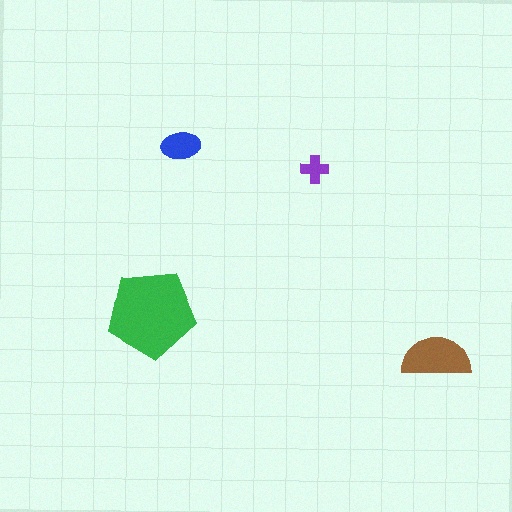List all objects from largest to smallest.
The green pentagon, the brown semicircle, the blue ellipse, the purple cross.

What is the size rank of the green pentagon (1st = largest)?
1st.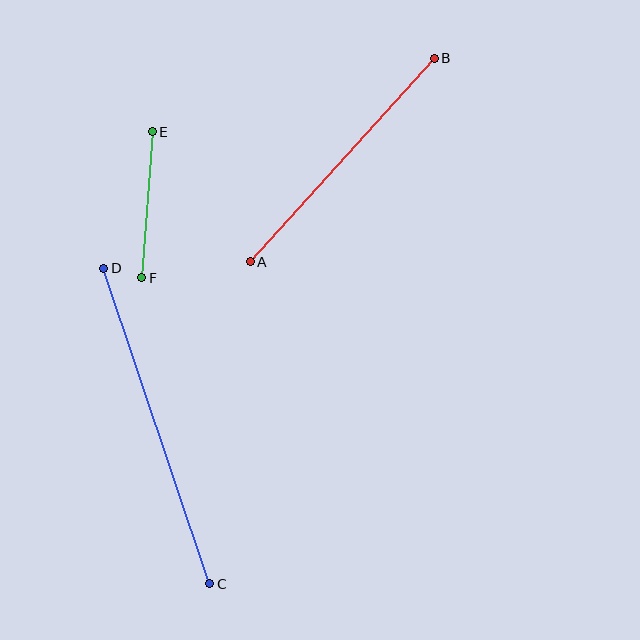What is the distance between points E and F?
The distance is approximately 147 pixels.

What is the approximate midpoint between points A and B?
The midpoint is at approximately (342, 160) pixels.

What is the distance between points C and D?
The distance is approximately 333 pixels.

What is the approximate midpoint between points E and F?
The midpoint is at approximately (147, 205) pixels.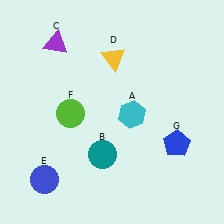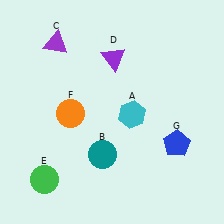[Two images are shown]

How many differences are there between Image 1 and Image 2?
There are 3 differences between the two images.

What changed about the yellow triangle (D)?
In Image 1, D is yellow. In Image 2, it changed to purple.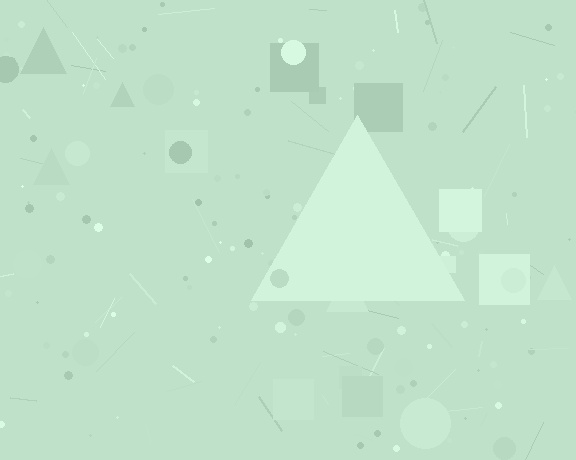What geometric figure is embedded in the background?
A triangle is embedded in the background.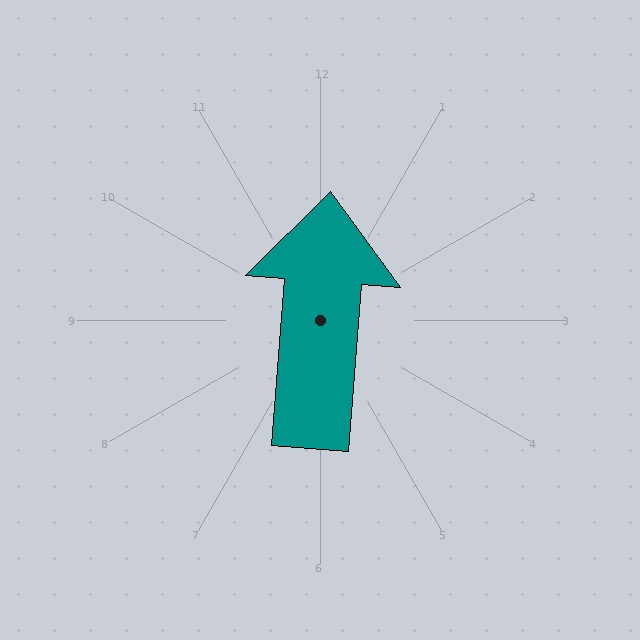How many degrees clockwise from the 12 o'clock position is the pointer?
Approximately 4 degrees.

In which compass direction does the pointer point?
North.